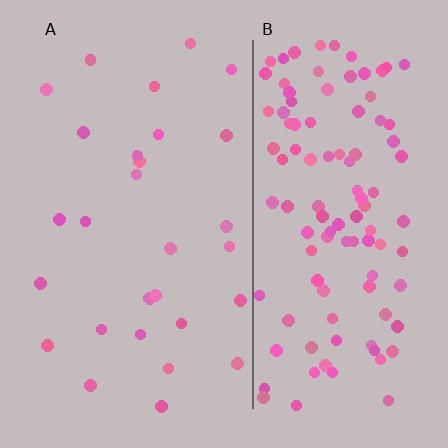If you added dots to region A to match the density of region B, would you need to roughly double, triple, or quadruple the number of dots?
Approximately quadruple.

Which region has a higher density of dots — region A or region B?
B (the right).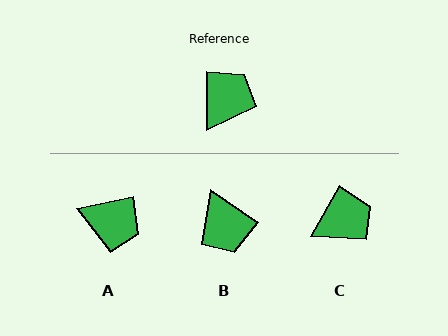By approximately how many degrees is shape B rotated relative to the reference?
Approximately 125 degrees clockwise.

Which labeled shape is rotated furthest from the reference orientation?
B, about 125 degrees away.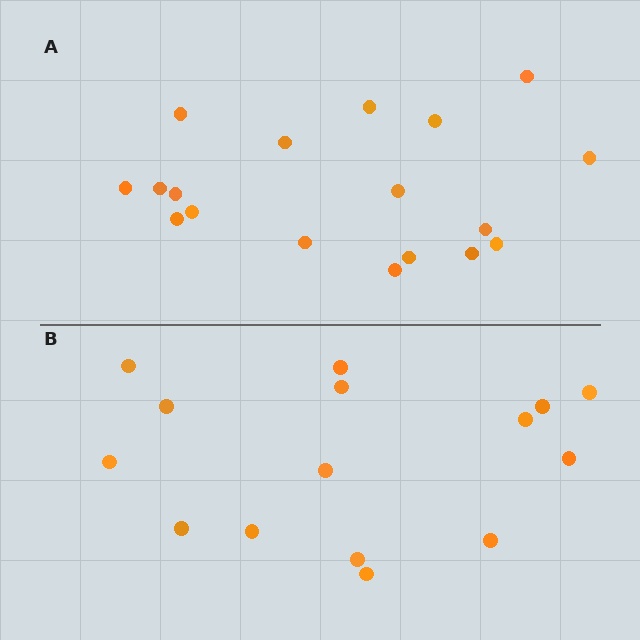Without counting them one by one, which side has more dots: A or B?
Region A (the top region) has more dots.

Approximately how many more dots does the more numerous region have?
Region A has just a few more — roughly 2 or 3 more dots than region B.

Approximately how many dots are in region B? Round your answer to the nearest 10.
About 20 dots. (The exact count is 15, which rounds to 20.)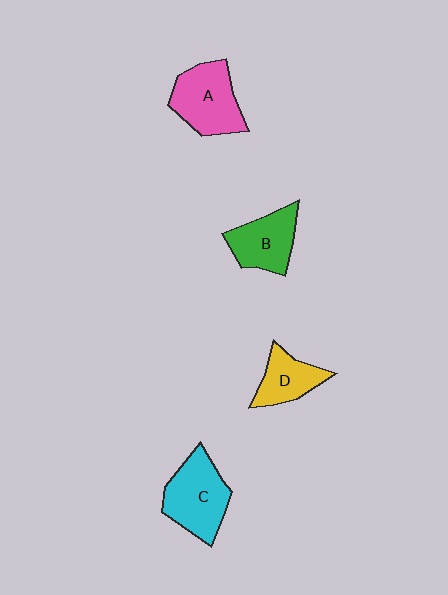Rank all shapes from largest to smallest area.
From largest to smallest: C (cyan), A (pink), B (green), D (yellow).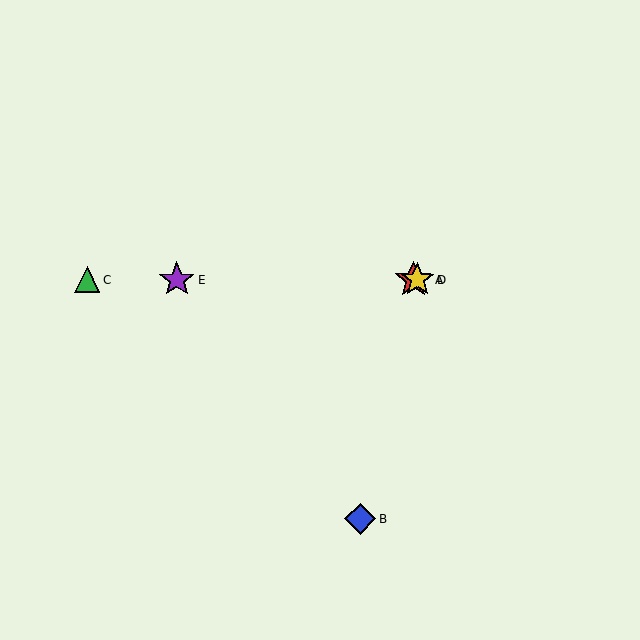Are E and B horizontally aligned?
No, E is at y≈280 and B is at y≈519.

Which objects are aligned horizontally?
Objects A, C, D, E are aligned horizontally.